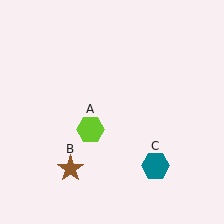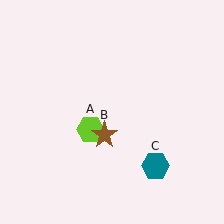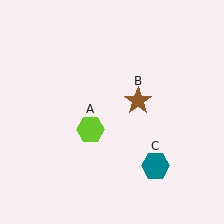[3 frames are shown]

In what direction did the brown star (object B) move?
The brown star (object B) moved up and to the right.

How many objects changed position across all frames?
1 object changed position: brown star (object B).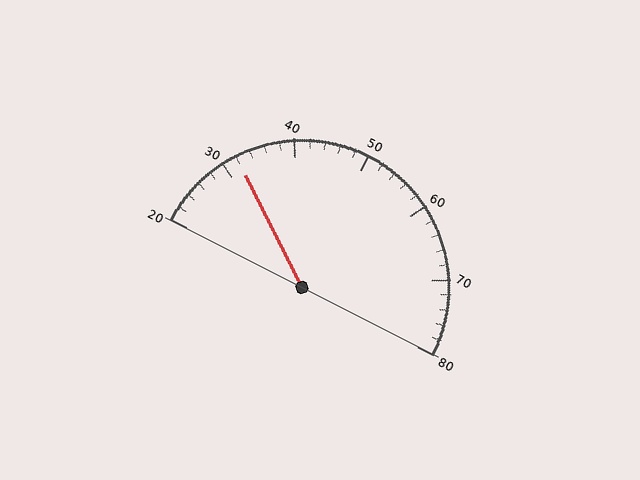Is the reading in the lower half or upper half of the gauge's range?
The reading is in the lower half of the range (20 to 80).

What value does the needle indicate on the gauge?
The needle indicates approximately 32.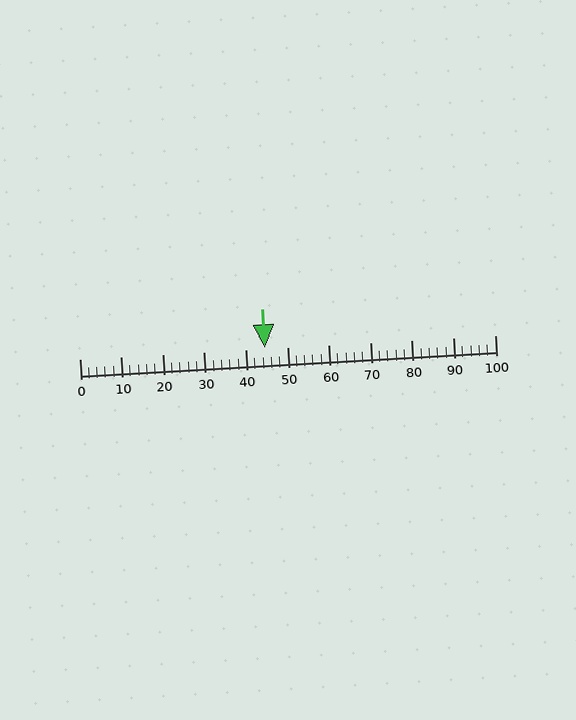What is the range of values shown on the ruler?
The ruler shows values from 0 to 100.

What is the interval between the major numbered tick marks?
The major tick marks are spaced 10 units apart.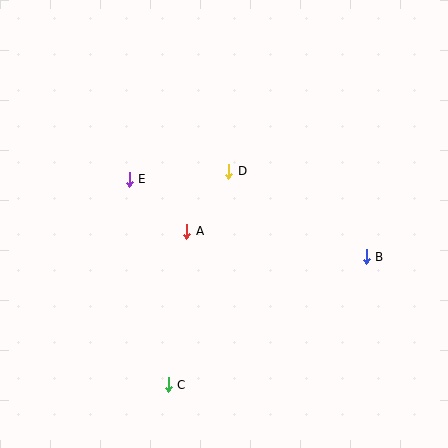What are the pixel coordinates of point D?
Point D is at (229, 171).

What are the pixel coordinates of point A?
Point A is at (187, 231).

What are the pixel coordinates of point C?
Point C is at (168, 385).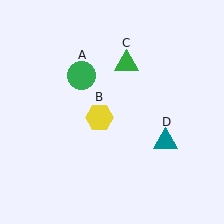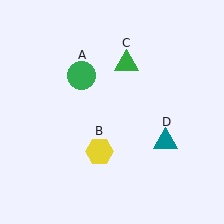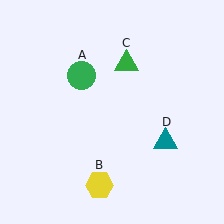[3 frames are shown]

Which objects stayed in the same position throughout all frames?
Green circle (object A) and green triangle (object C) and teal triangle (object D) remained stationary.